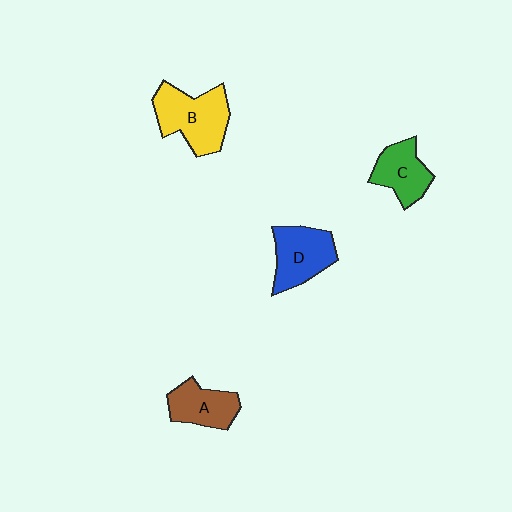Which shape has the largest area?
Shape B (yellow).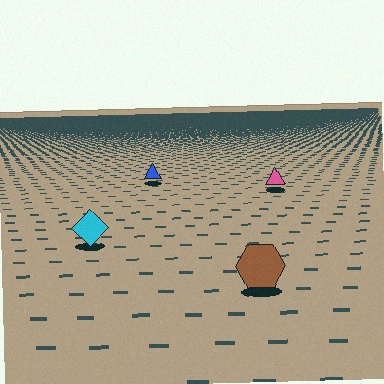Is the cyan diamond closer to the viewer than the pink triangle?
Yes. The cyan diamond is closer — you can tell from the texture gradient: the ground texture is coarser near it.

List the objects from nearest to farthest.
From nearest to farthest: the brown hexagon, the cyan diamond, the pink triangle, the blue triangle.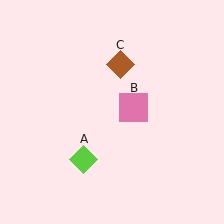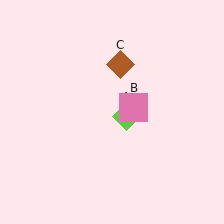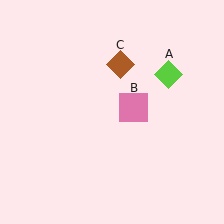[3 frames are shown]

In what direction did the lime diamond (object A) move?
The lime diamond (object A) moved up and to the right.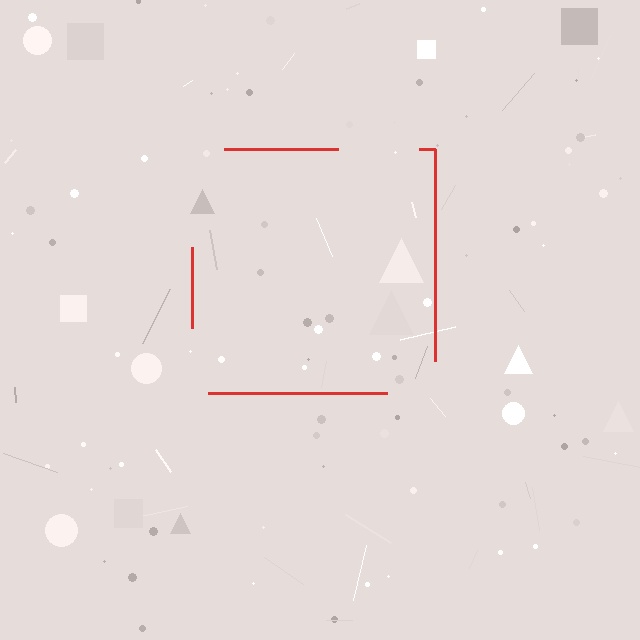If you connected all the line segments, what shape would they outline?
They would outline a square.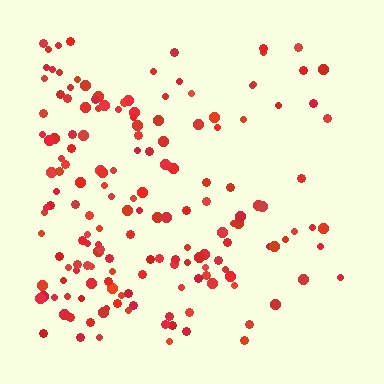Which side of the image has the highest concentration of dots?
The left.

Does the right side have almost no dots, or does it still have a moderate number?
Still a moderate number, just noticeably fewer than the left.